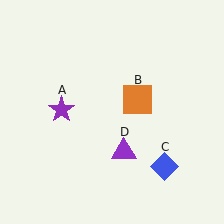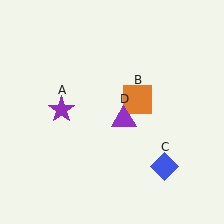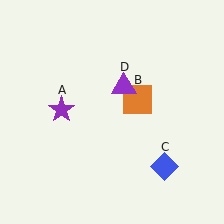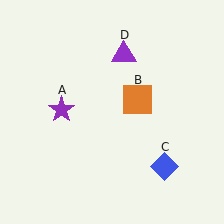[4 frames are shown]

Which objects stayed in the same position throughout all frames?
Purple star (object A) and orange square (object B) and blue diamond (object C) remained stationary.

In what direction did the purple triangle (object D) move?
The purple triangle (object D) moved up.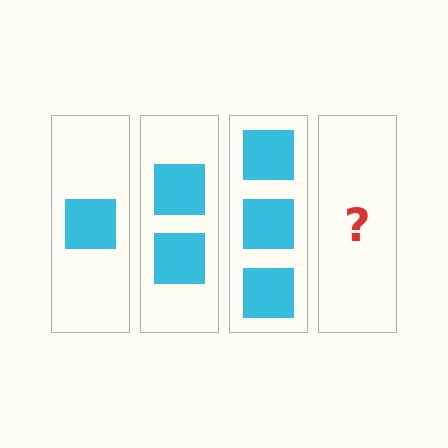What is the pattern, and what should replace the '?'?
The pattern is that each step adds one more square. The '?' should be 4 squares.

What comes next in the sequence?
The next element should be 4 squares.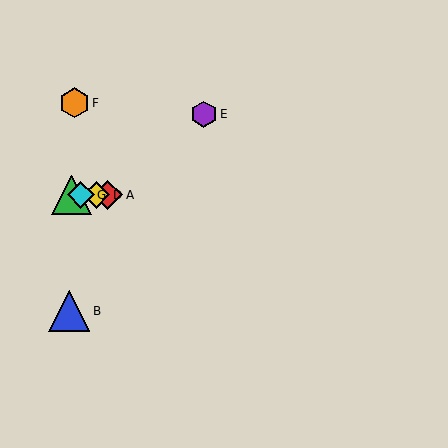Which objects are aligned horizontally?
Objects A, C, D, G are aligned horizontally.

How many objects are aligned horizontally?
4 objects (A, C, D, G) are aligned horizontally.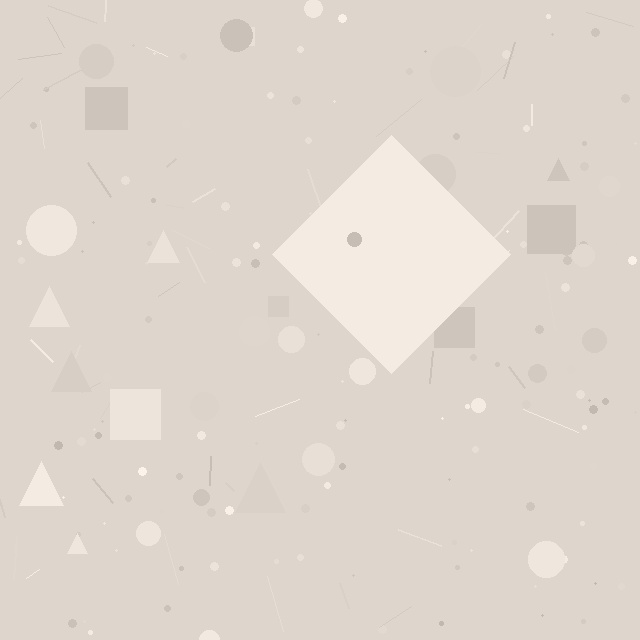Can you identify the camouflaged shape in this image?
The camouflaged shape is a diamond.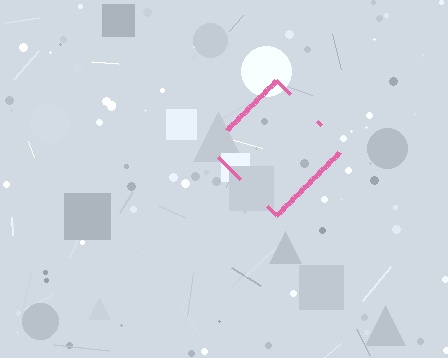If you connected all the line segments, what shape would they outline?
They would outline a diamond.